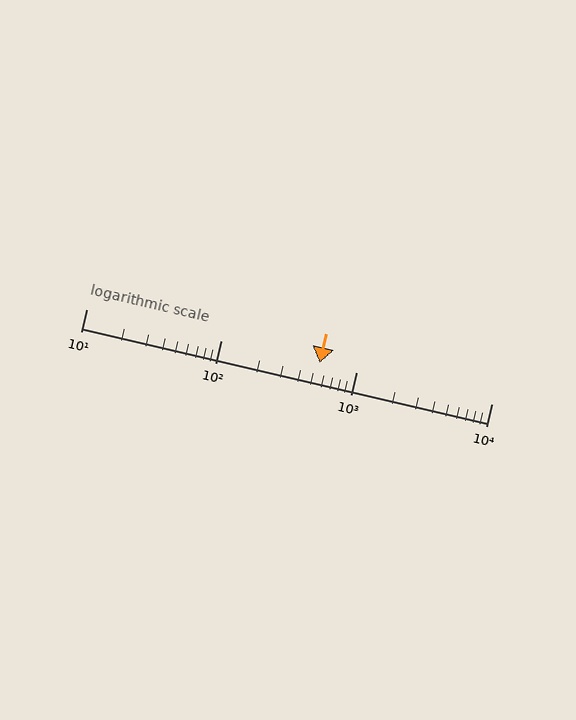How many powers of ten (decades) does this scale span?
The scale spans 3 decades, from 10 to 10000.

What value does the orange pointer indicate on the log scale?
The pointer indicates approximately 530.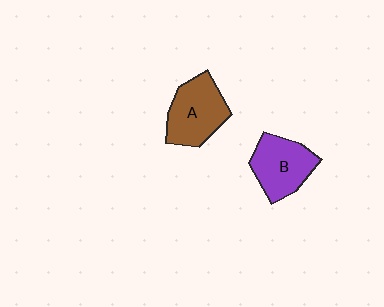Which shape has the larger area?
Shape A (brown).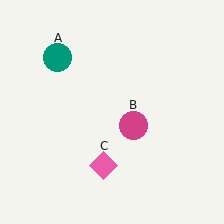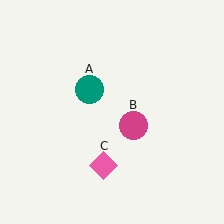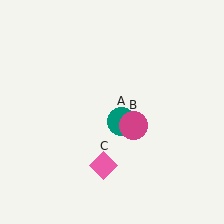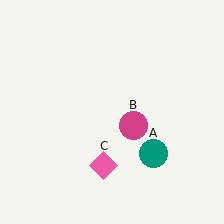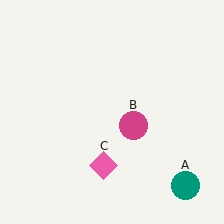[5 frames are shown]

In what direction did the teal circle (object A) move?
The teal circle (object A) moved down and to the right.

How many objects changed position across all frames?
1 object changed position: teal circle (object A).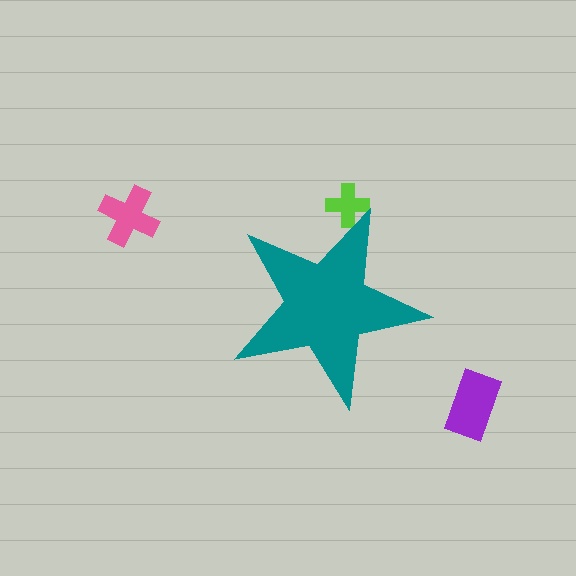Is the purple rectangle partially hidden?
No, the purple rectangle is fully visible.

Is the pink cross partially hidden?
No, the pink cross is fully visible.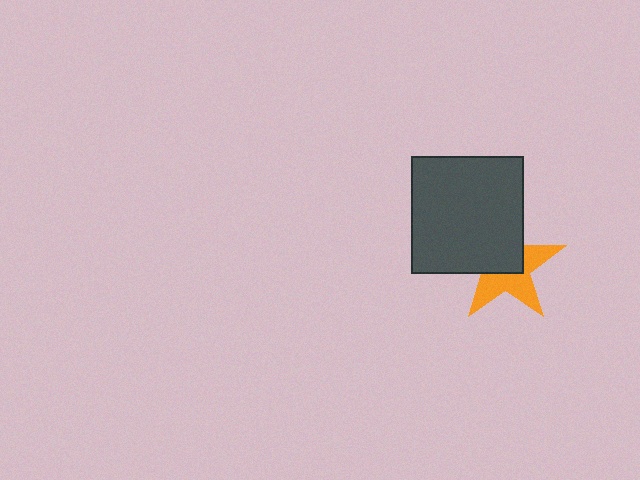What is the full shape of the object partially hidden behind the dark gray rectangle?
The partially hidden object is an orange star.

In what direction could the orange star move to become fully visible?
The orange star could move toward the lower-right. That would shift it out from behind the dark gray rectangle entirely.